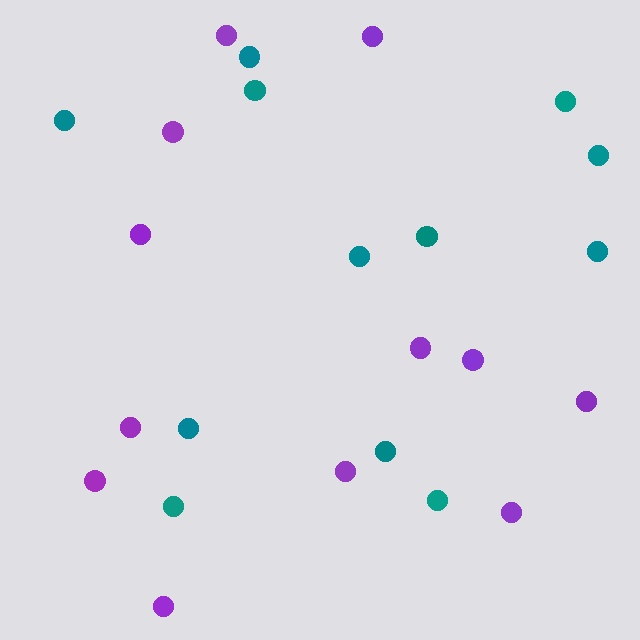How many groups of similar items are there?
There are 2 groups: one group of purple circles (12) and one group of teal circles (12).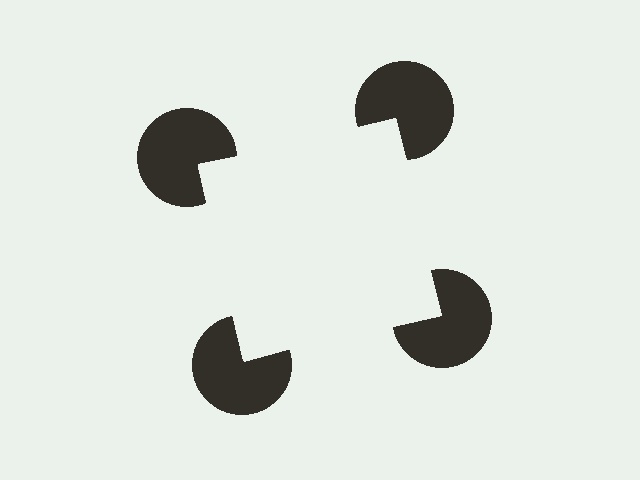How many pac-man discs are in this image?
There are 4 — one at each vertex of the illusory square.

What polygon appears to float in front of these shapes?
An illusory square — its edges are inferred from the aligned wedge cuts in the pac-man discs, not physically drawn.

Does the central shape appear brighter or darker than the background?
It typically appears slightly brighter than the background, even though no actual brightness change is drawn.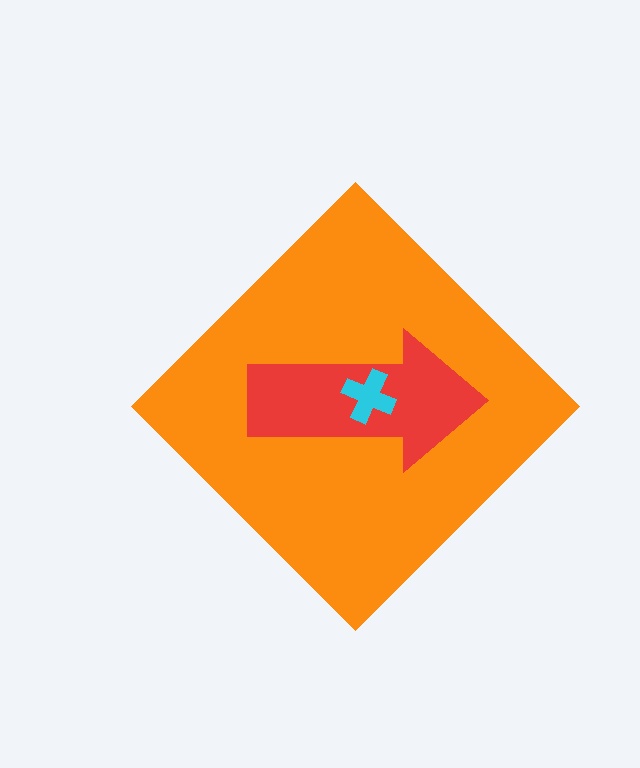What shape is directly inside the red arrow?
The cyan cross.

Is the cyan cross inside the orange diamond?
Yes.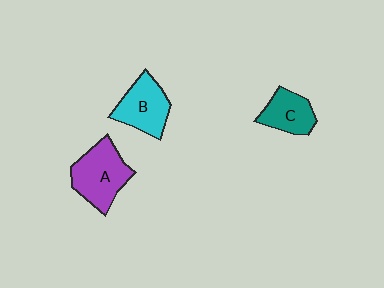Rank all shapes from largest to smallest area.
From largest to smallest: A (purple), B (cyan), C (teal).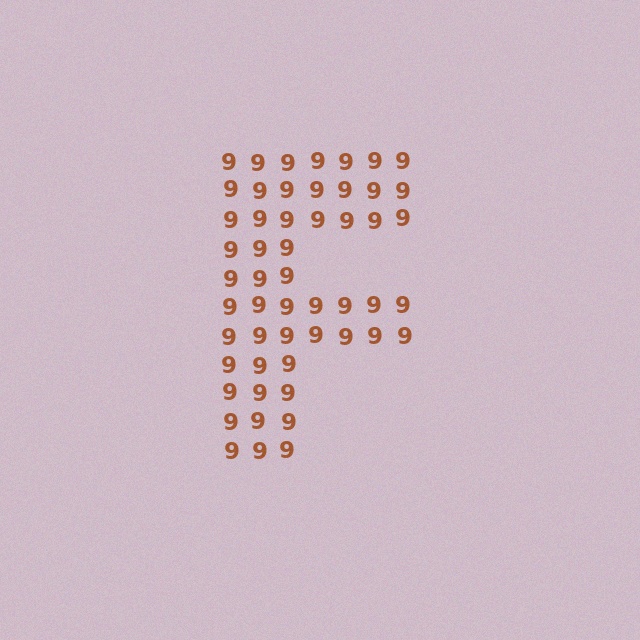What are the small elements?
The small elements are digit 9's.